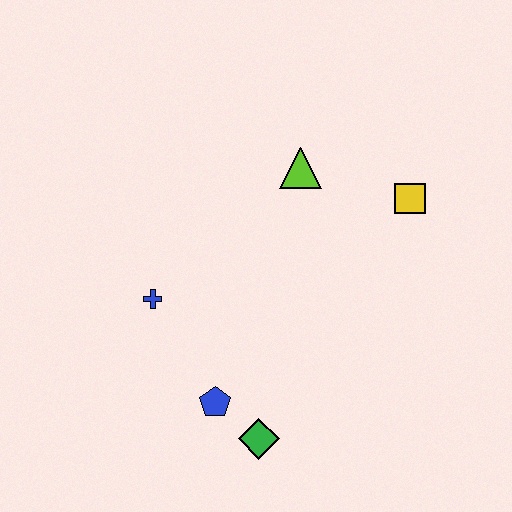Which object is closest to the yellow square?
The lime triangle is closest to the yellow square.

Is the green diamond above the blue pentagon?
No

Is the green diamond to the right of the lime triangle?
No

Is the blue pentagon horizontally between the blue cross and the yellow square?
Yes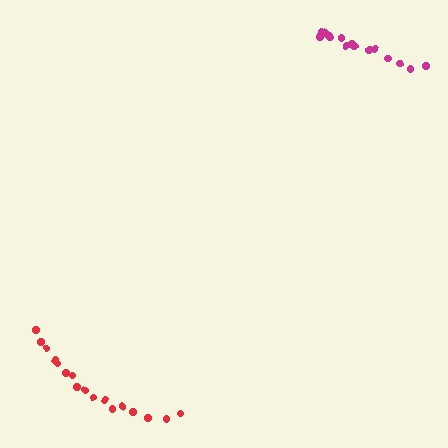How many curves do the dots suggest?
There are 2 distinct paths.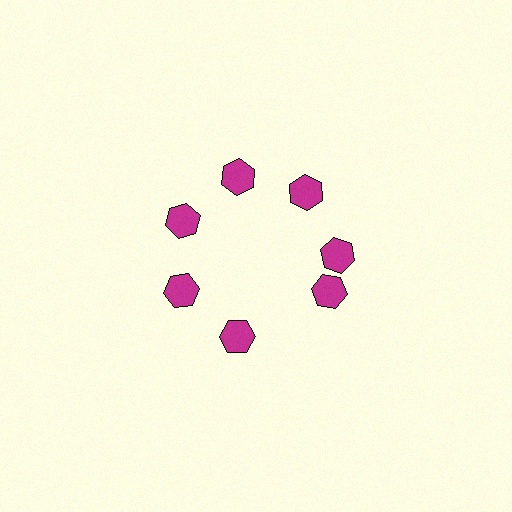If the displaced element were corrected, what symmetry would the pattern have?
It would have 7-fold rotational symmetry — the pattern would map onto itself every 51 degrees.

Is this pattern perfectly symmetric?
No. The 7 magenta hexagons are arranged in a ring, but one element near the 5 o'clock position is rotated out of alignment along the ring, breaking the 7-fold rotational symmetry.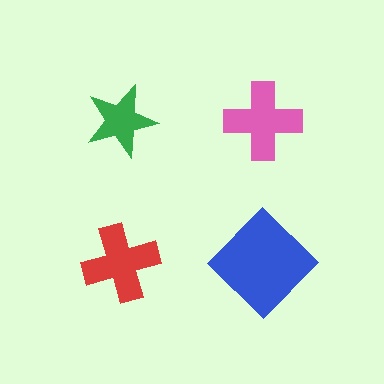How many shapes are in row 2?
2 shapes.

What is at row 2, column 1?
A red cross.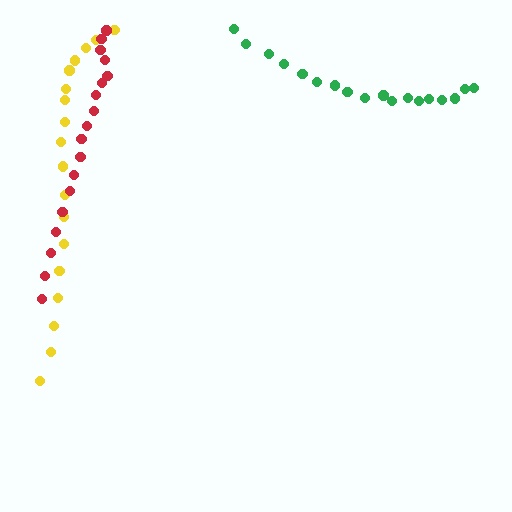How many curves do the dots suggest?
There are 3 distinct paths.